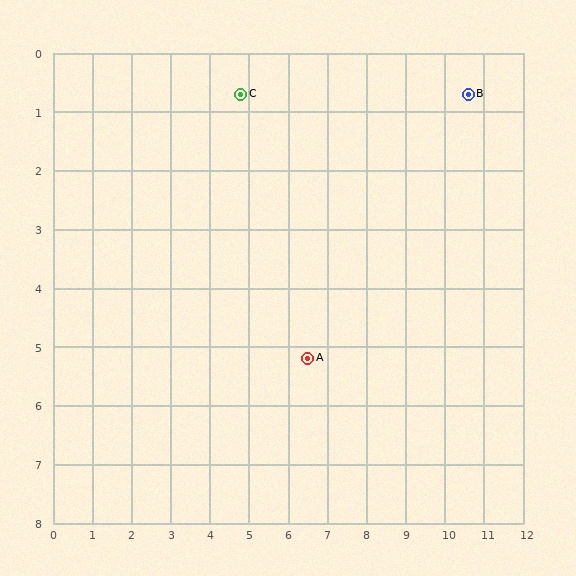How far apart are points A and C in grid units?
Points A and C are about 4.8 grid units apart.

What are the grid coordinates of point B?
Point B is at approximately (10.6, 0.7).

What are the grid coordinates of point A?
Point A is at approximately (6.5, 5.2).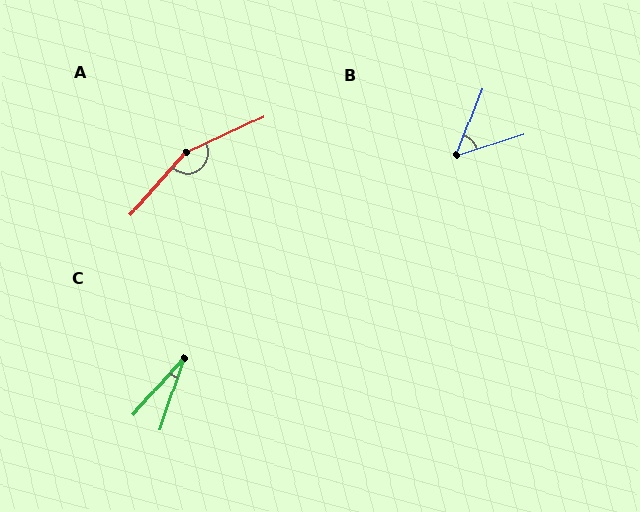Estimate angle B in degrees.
Approximately 51 degrees.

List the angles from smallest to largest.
C (24°), B (51°), A (155°).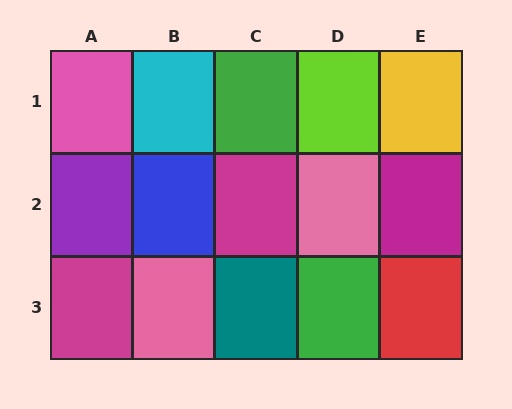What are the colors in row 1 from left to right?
Pink, cyan, green, lime, yellow.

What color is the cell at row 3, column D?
Green.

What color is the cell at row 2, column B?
Blue.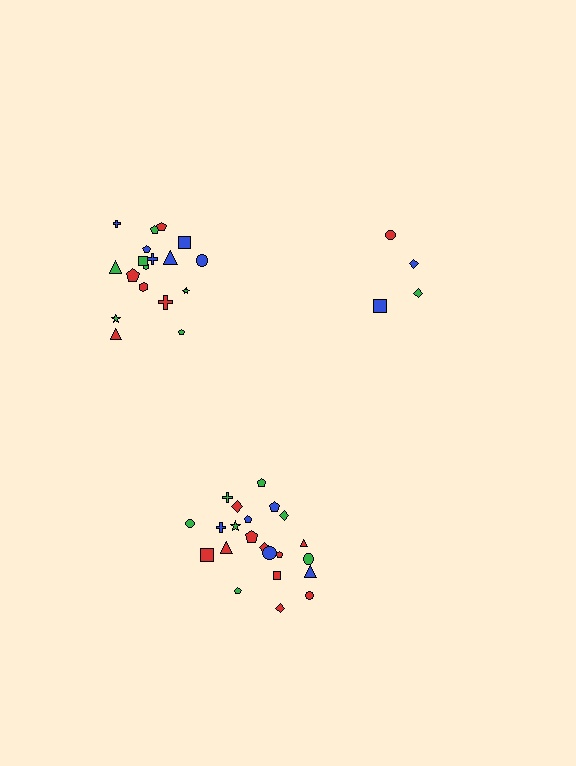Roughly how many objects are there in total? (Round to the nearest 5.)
Roughly 45 objects in total.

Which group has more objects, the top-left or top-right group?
The top-left group.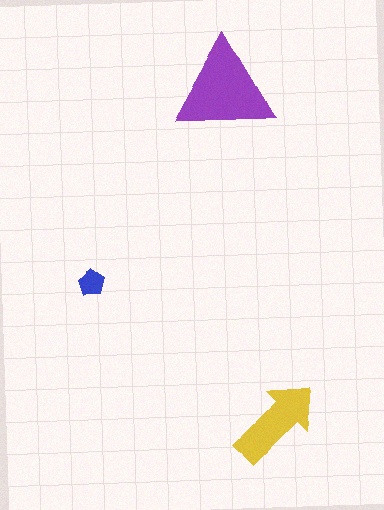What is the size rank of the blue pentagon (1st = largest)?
3rd.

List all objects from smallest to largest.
The blue pentagon, the yellow arrow, the purple triangle.